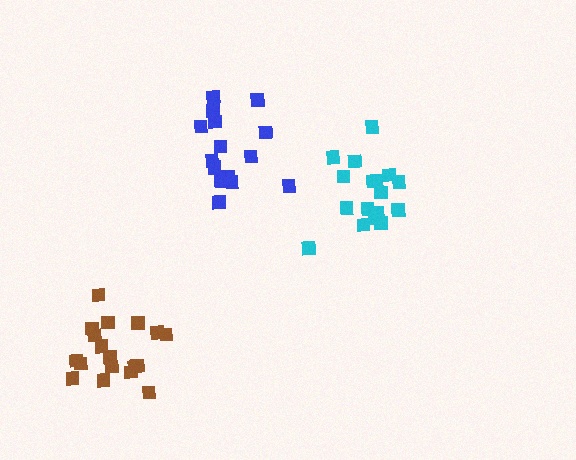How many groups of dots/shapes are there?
There are 3 groups.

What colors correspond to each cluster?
The clusters are colored: brown, blue, cyan.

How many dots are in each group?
Group 1: 18 dots, Group 2: 15 dots, Group 3: 18 dots (51 total).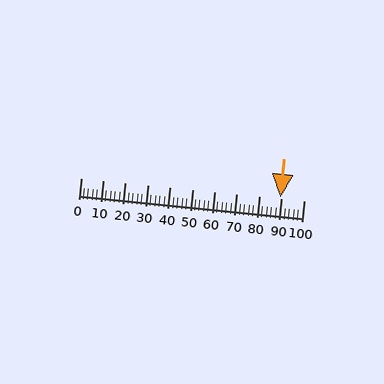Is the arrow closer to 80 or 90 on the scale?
The arrow is closer to 90.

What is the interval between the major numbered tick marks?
The major tick marks are spaced 10 units apart.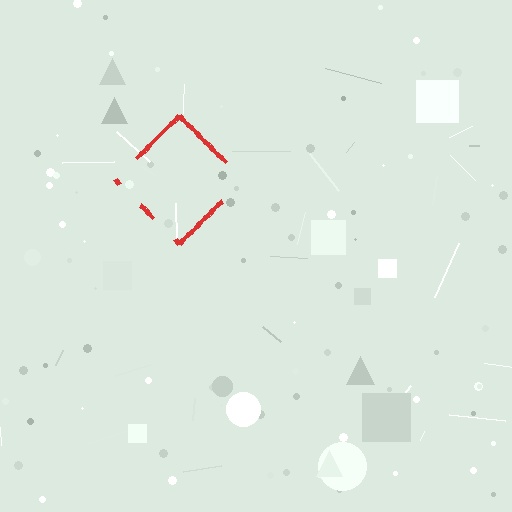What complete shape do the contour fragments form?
The contour fragments form a diamond.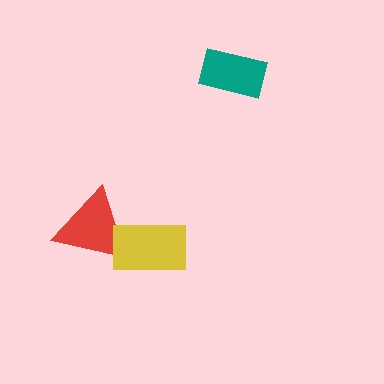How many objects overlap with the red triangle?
1 object overlaps with the red triangle.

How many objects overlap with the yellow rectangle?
1 object overlaps with the yellow rectangle.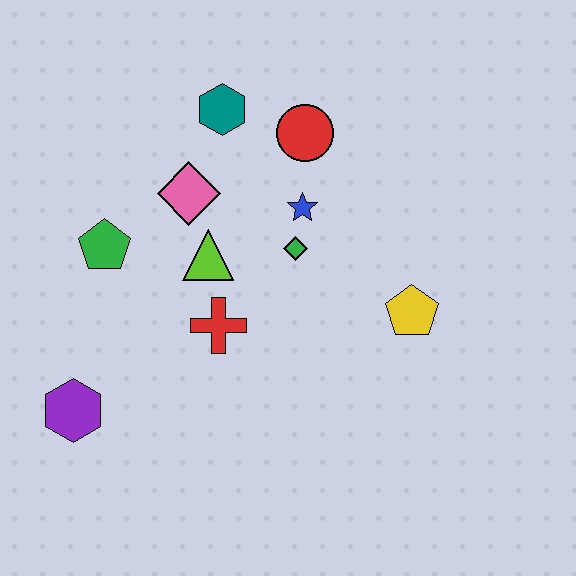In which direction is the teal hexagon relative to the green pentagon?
The teal hexagon is above the green pentagon.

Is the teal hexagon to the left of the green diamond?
Yes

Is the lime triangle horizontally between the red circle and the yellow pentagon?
No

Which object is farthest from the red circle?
The purple hexagon is farthest from the red circle.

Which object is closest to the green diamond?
The blue star is closest to the green diamond.